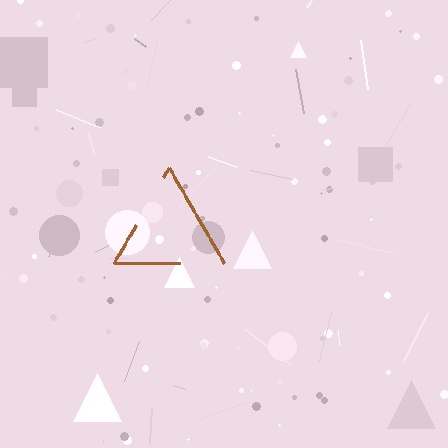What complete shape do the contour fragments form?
The contour fragments form a triangle.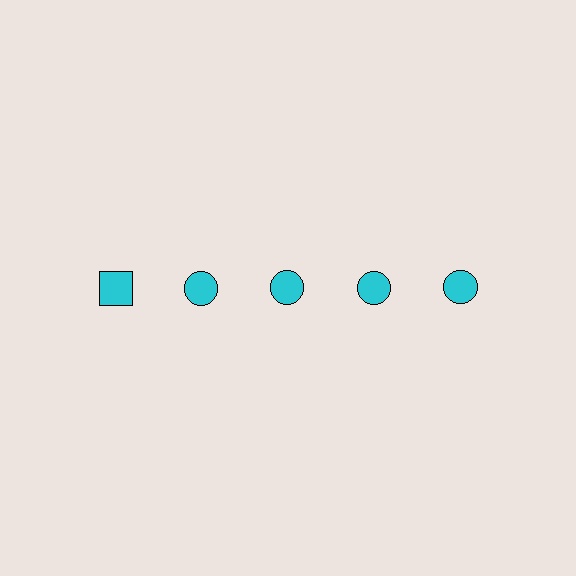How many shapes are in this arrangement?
There are 5 shapes arranged in a grid pattern.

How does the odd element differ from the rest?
It has a different shape: square instead of circle.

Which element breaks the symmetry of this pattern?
The cyan square in the top row, leftmost column breaks the symmetry. All other shapes are cyan circles.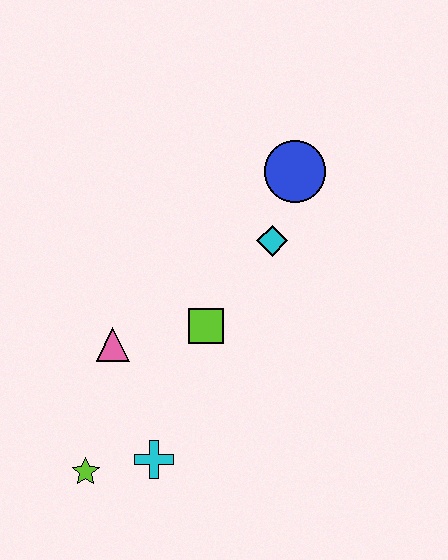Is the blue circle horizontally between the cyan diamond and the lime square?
No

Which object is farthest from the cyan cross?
The blue circle is farthest from the cyan cross.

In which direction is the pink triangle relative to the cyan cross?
The pink triangle is above the cyan cross.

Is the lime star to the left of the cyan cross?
Yes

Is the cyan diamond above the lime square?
Yes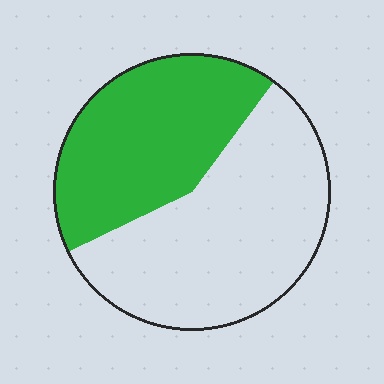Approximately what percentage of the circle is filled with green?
Approximately 40%.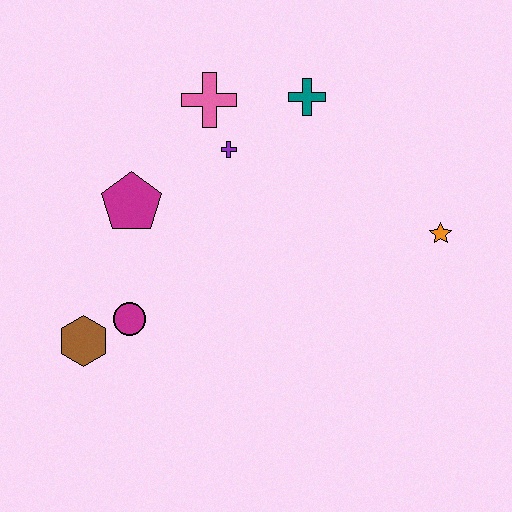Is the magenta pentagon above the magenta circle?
Yes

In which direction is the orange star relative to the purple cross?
The orange star is to the right of the purple cross.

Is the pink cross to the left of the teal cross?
Yes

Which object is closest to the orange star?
The teal cross is closest to the orange star.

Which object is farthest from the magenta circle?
The orange star is farthest from the magenta circle.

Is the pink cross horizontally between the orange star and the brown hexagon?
Yes